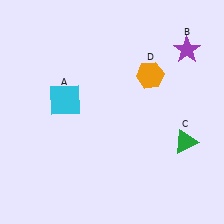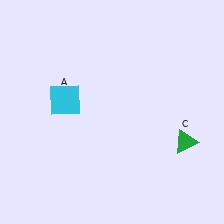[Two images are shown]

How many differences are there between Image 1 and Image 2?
There are 2 differences between the two images.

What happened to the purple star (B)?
The purple star (B) was removed in Image 2. It was in the top-right area of Image 1.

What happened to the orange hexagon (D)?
The orange hexagon (D) was removed in Image 2. It was in the top-right area of Image 1.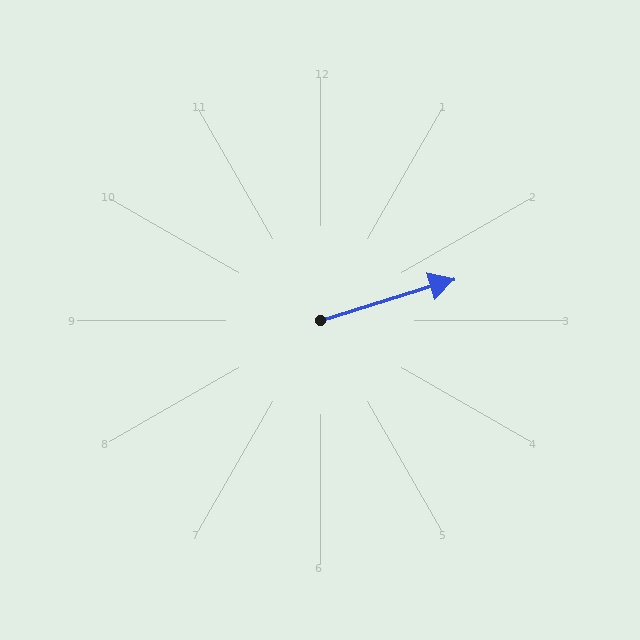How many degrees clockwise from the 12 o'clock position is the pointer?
Approximately 73 degrees.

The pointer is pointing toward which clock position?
Roughly 2 o'clock.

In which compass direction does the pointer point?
East.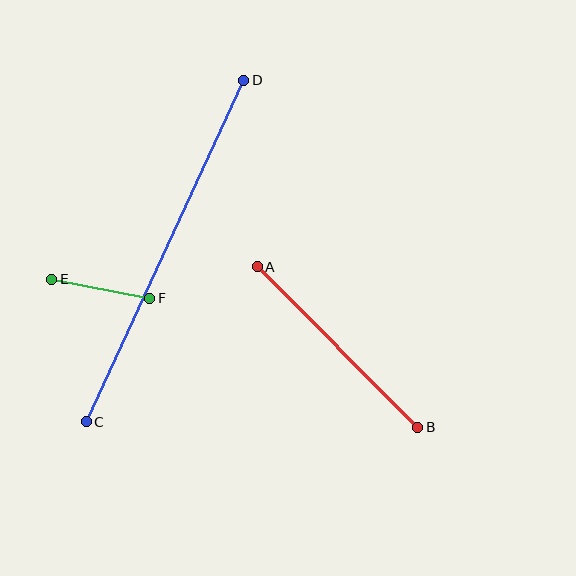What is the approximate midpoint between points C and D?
The midpoint is at approximately (165, 251) pixels.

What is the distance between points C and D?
The distance is approximately 376 pixels.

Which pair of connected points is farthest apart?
Points C and D are farthest apart.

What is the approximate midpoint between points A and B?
The midpoint is at approximately (337, 347) pixels.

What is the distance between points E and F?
The distance is approximately 100 pixels.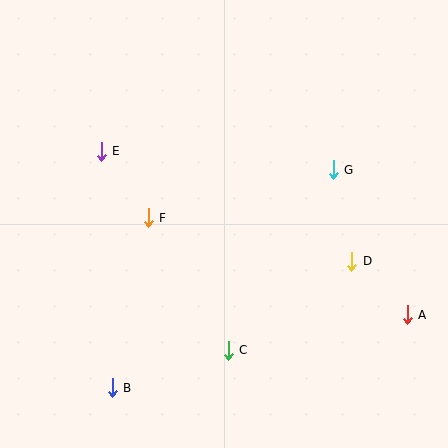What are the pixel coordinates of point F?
Point F is at (148, 218).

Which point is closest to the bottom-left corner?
Point B is closest to the bottom-left corner.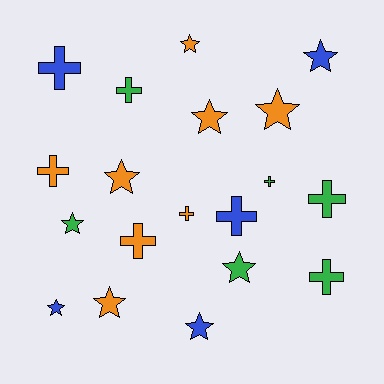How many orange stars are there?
There are 5 orange stars.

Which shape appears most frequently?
Star, with 10 objects.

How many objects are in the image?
There are 19 objects.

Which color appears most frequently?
Orange, with 8 objects.